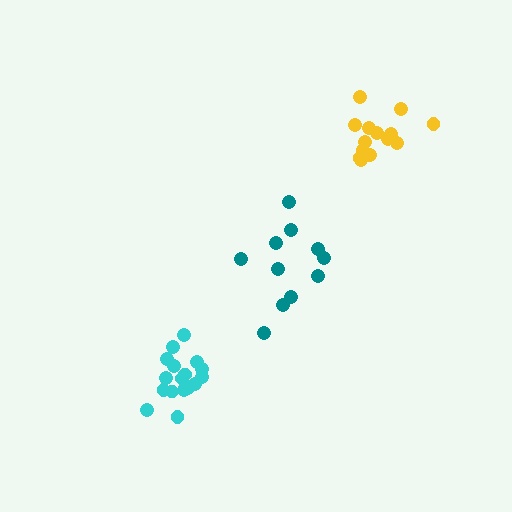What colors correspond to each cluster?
The clusters are colored: yellow, cyan, teal.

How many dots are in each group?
Group 1: 14 dots, Group 2: 17 dots, Group 3: 11 dots (42 total).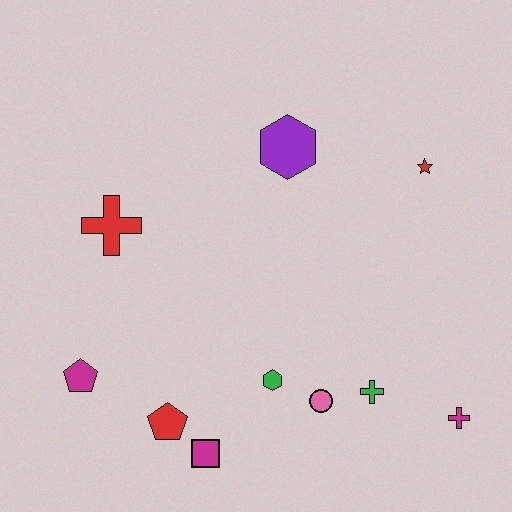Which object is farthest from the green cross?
The red cross is farthest from the green cross.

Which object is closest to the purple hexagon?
The red star is closest to the purple hexagon.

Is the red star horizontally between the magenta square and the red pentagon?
No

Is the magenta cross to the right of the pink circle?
Yes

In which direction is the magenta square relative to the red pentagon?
The magenta square is to the right of the red pentagon.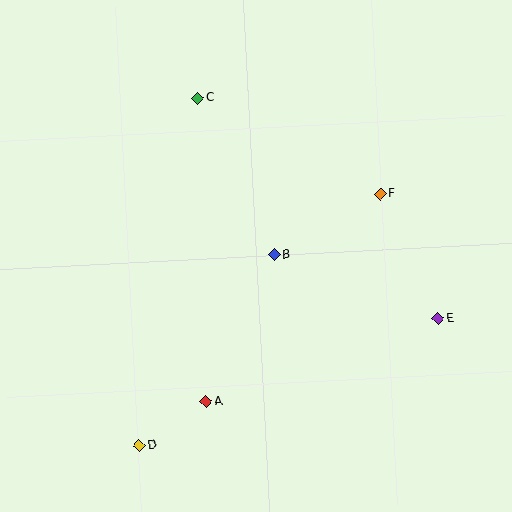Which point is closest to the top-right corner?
Point F is closest to the top-right corner.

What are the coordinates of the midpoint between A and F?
The midpoint between A and F is at (293, 298).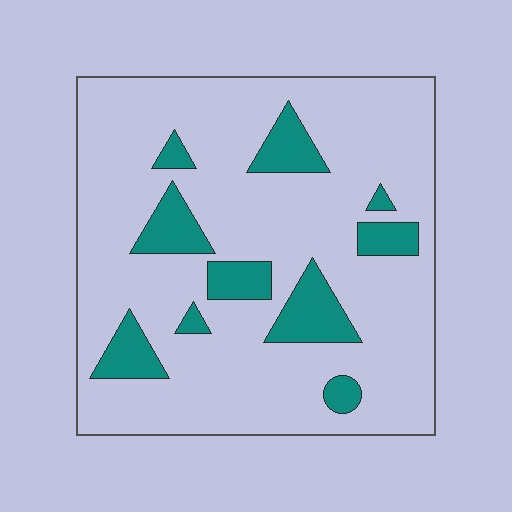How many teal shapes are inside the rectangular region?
10.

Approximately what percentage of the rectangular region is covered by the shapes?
Approximately 15%.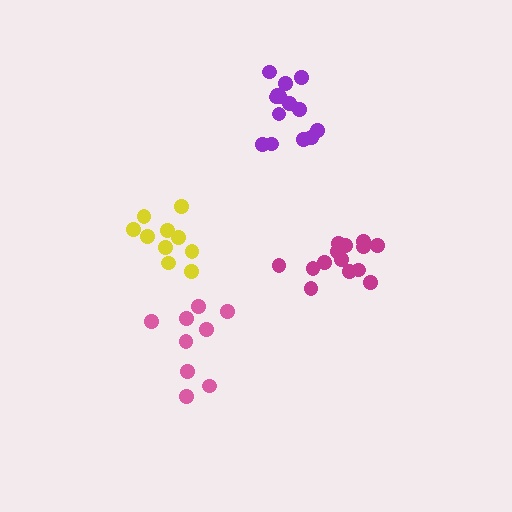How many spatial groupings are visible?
There are 4 spatial groupings.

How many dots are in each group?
Group 1: 14 dots, Group 2: 14 dots, Group 3: 9 dots, Group 4: 10 dots (47 total).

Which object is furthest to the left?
The yellow cluster is leftmost.